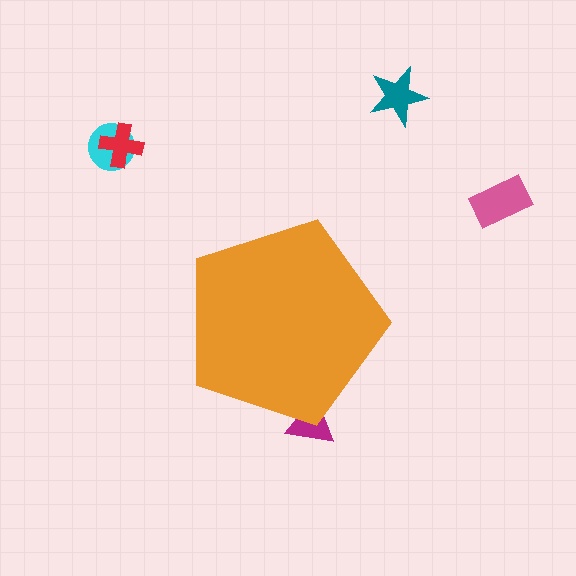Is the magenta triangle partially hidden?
Yes, the magenta triangle is partially hidden behind the orange pentagon.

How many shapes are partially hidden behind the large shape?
1 shape is partially hidden.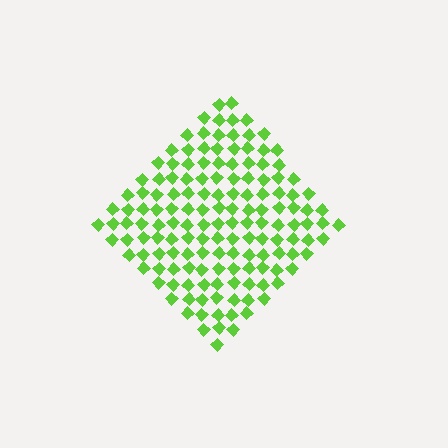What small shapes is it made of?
It is made of small diamonds.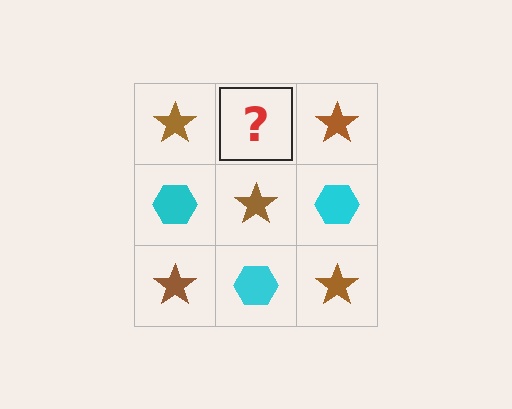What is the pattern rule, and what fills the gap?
The rule is that it alternates brown star and cyan hexagon in a checkerboard pattern. The gap should be filled with a cyan hexagon.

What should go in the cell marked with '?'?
The missing cell should contain a cyan hexagon.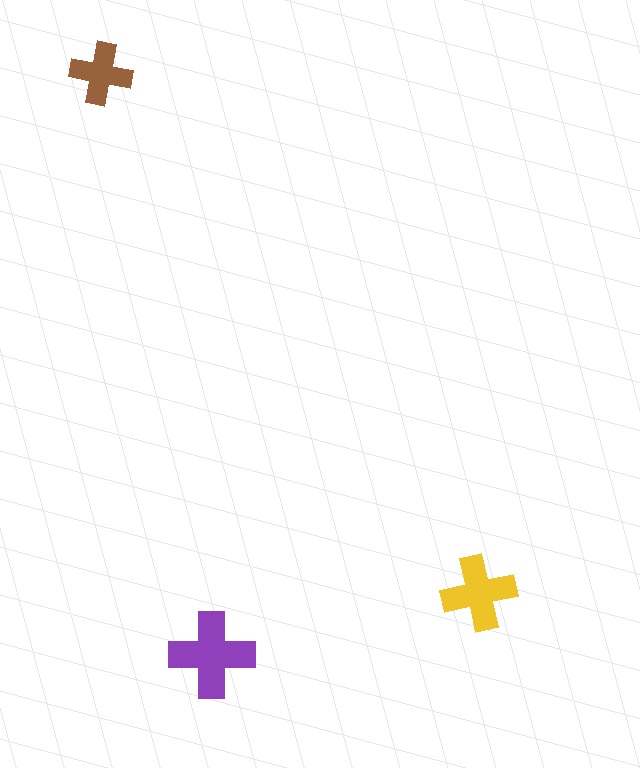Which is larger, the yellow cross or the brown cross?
The yellow one.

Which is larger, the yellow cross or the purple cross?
The purple one.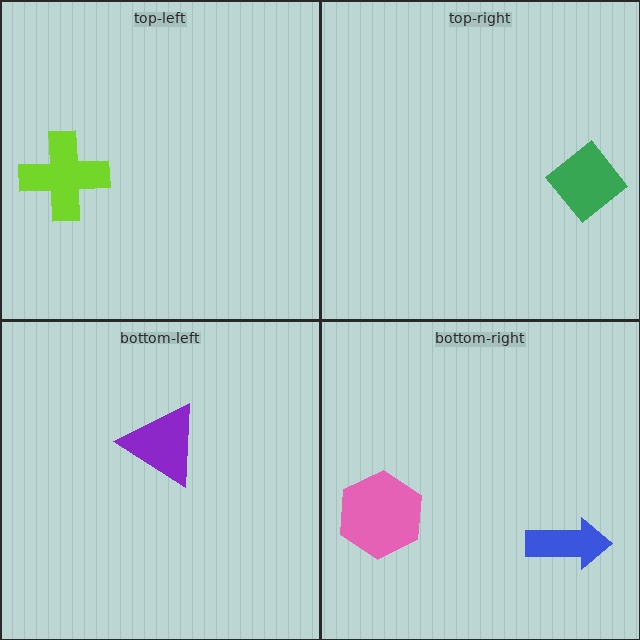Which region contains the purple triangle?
The bottom-left region.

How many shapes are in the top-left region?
1.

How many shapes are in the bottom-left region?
1.